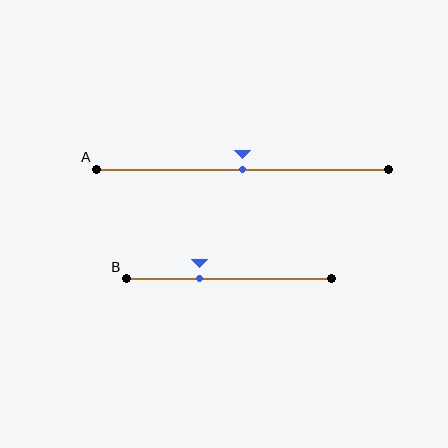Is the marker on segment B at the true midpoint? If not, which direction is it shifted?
No, the marker on segment B is shifted to the left by about 14% of the segment length.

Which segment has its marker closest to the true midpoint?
Segment A has its marker closest to the true midpoint.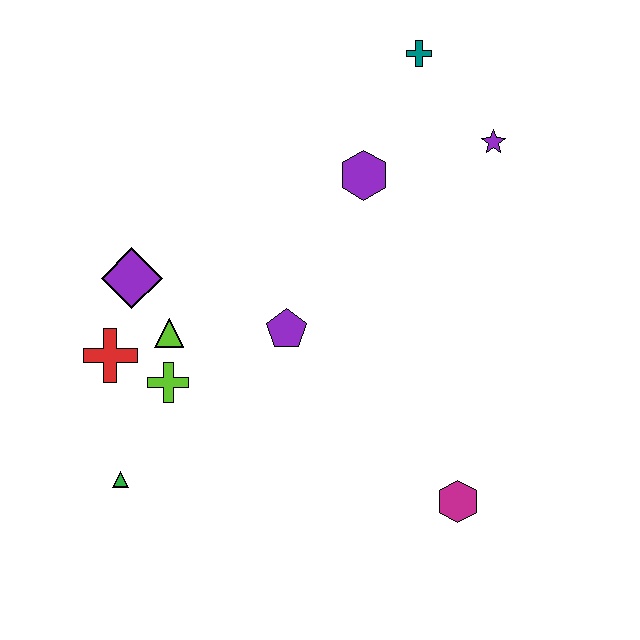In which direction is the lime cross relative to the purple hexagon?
The lime cross is below the purple hexagon.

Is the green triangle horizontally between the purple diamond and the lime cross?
No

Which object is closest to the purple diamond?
The lime triangle is closest to the purple diamond.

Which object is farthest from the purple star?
The green triangle is farthest from the purple star.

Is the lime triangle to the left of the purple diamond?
No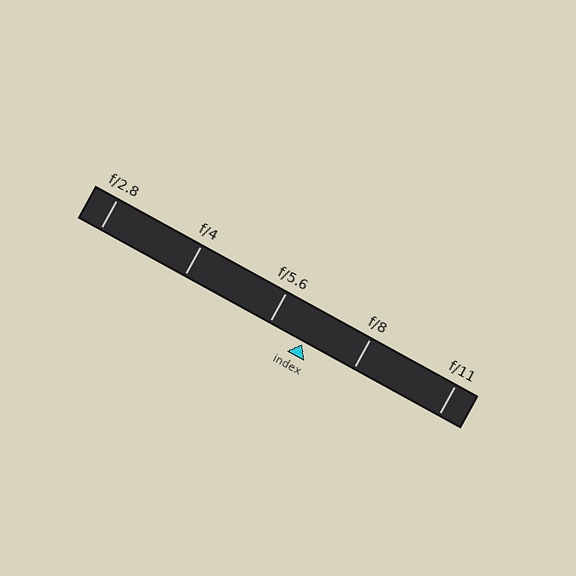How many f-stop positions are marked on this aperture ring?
There are 5 f-stop positions marked.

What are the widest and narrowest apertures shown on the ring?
The widest aperture shown is f/2.8 and the narrowest is f/11.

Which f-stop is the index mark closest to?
The index mark is closest to f/5.6.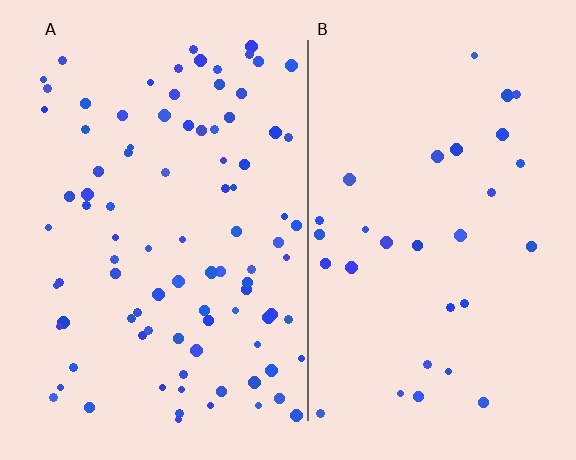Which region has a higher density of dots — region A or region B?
A (the left).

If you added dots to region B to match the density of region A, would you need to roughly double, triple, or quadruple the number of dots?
Approximately triple.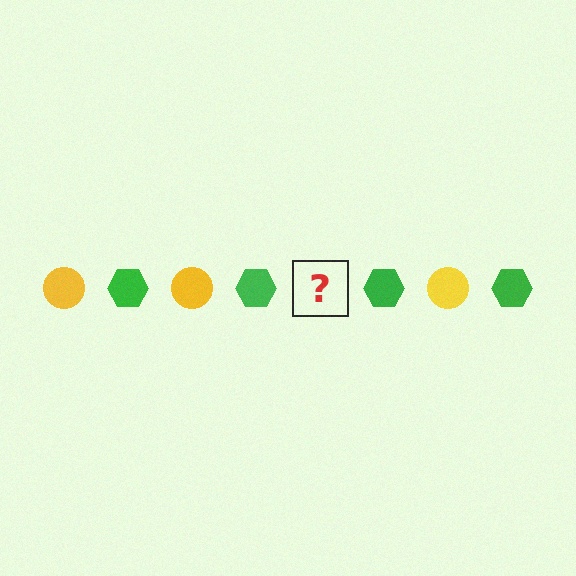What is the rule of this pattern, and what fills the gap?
The rule is that the pattern alternates between yellow circle and green hexagon. The gap should be filled with a yellow circle.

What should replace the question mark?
The question mark should be replaced with a yellow circle.